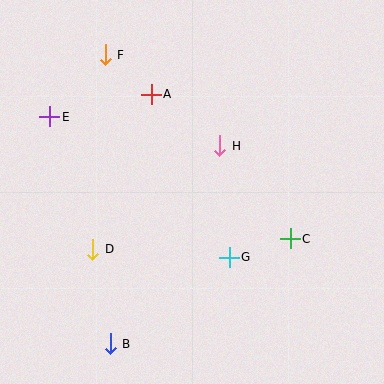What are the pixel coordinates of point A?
Point A is at (151, 94).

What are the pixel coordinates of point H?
Point H is at (220, 146).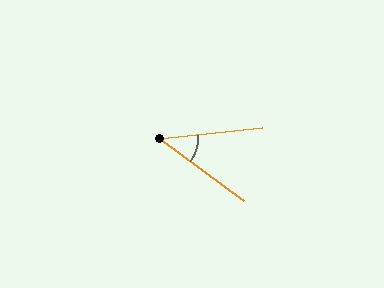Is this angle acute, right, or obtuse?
It is acute.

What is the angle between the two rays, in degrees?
Approximately 42 degrees.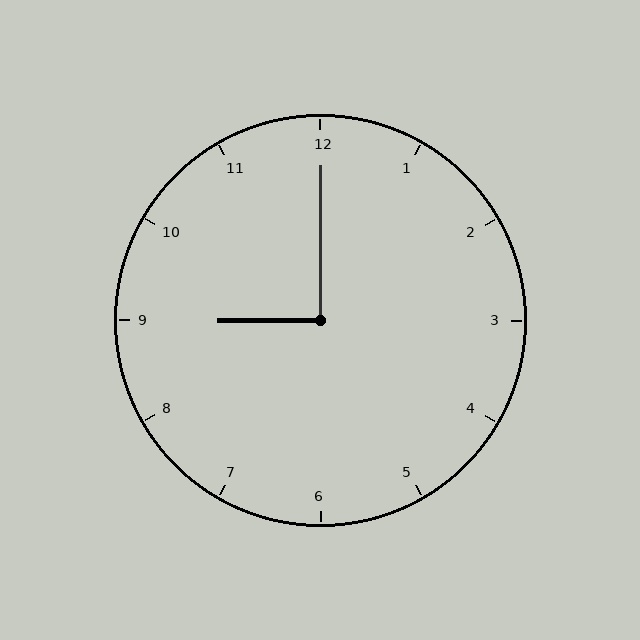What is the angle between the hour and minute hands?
Approximately 90 degrees.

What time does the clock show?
9:00.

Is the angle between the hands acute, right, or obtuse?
It is right.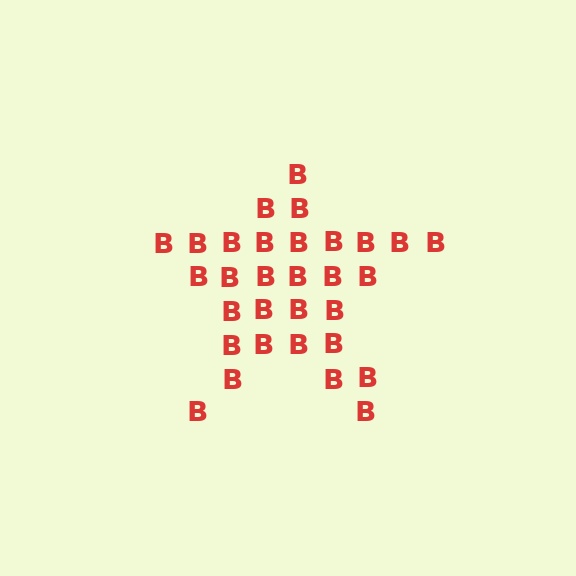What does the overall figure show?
The overall figure shows a star.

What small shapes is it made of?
It is made of small letter B's.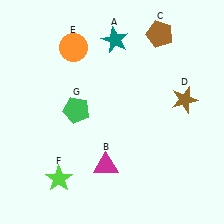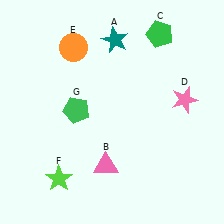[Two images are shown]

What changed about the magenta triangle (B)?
In Image 1, B is magenta. In Image 2, it changed to pink.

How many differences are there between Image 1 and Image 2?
There are 3 differences between the two images.